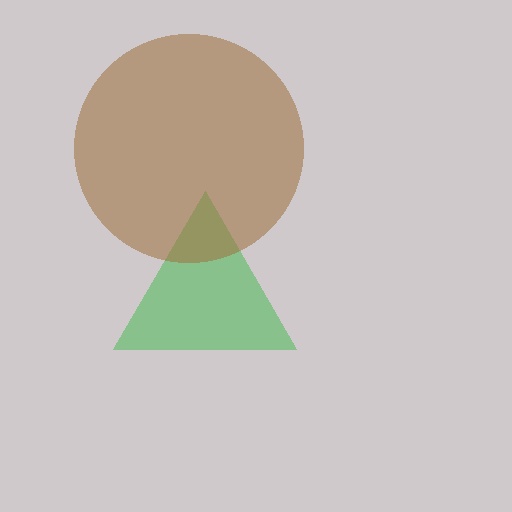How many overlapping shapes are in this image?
There are 2 overlapping shapes in the image.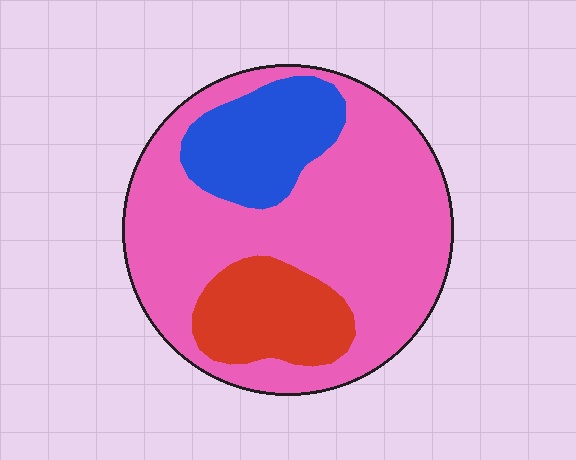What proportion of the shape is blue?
Blue covers 17% of the shape.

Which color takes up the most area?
Pink, at roughly 65%.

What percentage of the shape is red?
Red covers roughly 15% of the shape.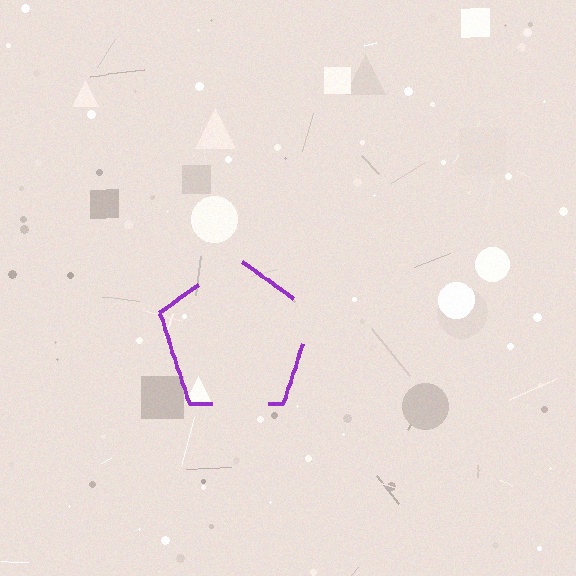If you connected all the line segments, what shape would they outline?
They would outline a pentagon.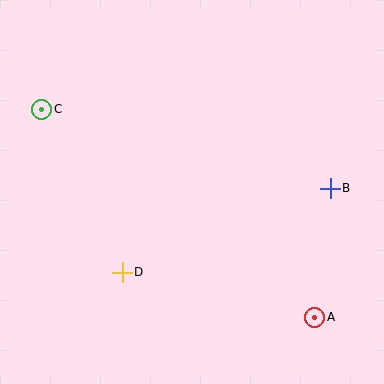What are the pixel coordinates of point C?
Point C is at (42, 109).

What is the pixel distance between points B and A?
The distance between B and A is 130 pixels.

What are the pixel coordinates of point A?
Point A is at (314, 317).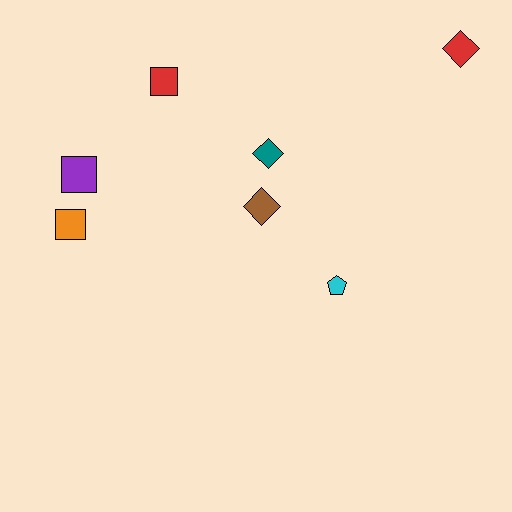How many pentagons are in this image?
There is 1 pentagon.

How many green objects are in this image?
There are no green objects.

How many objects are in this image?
There are 7 objects.